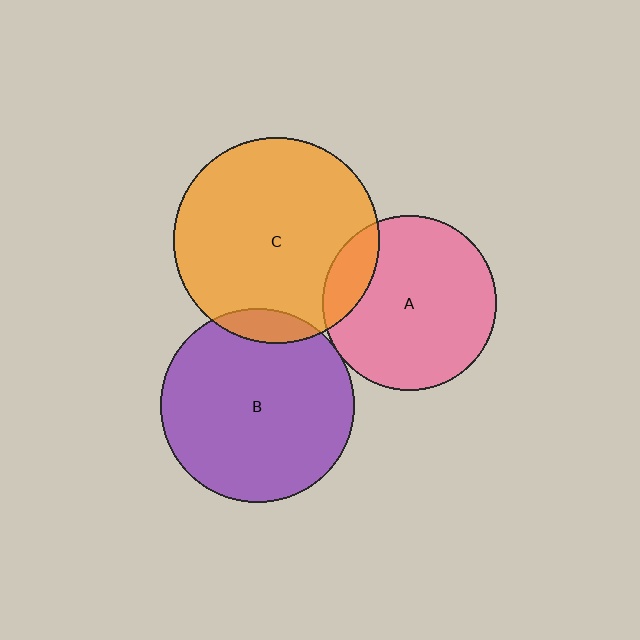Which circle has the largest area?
Circle C (orange).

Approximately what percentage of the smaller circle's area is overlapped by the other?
Approximately 10%.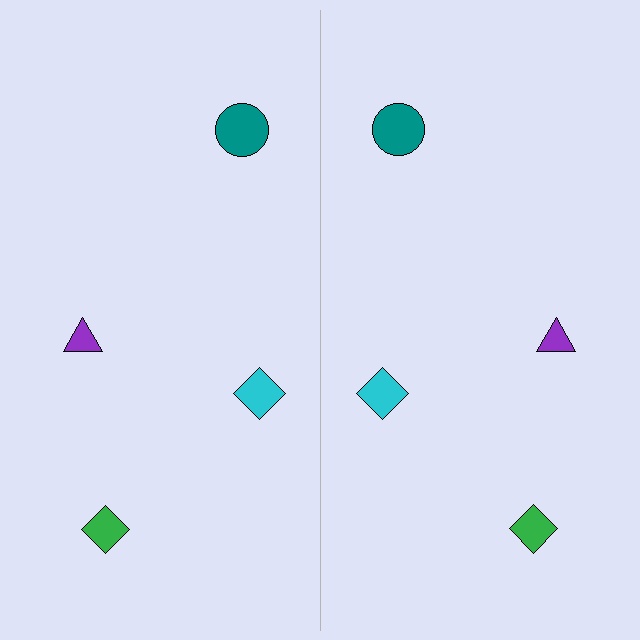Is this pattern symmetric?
Yes, this pattern has bilateral (reflection) symmetry.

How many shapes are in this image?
There are 8 shapes in this image.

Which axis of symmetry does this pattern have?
The pattern has a vertical axis of symmetry running through the center of the image.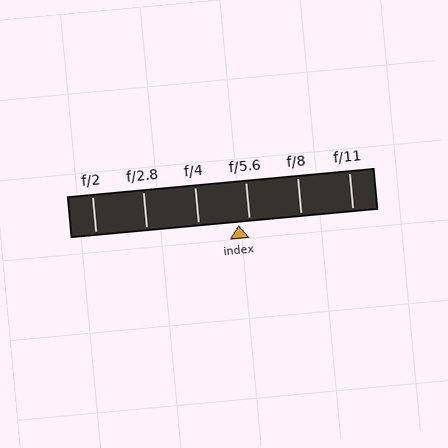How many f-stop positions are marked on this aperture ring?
There are 6 f-stop positions marked.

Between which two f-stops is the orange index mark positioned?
The index mark is between f/4 and f/5.6.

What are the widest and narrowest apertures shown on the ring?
The widest aperture shown is f/2 and the narrowest is f/11.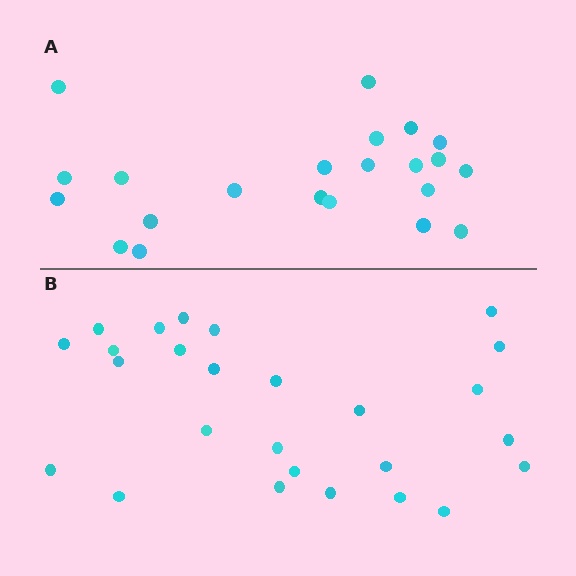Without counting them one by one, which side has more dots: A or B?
Region B (the bottom region) has more dots.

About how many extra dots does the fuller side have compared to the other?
Region B has about 4 more dots than region A.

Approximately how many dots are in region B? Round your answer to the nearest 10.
About 30 dots. (The exact count is 26, which rounds to 30.)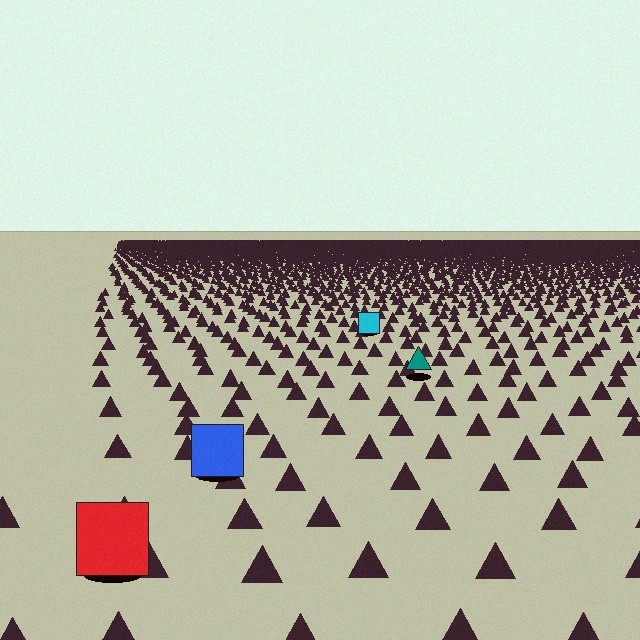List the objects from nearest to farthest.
From nearest to farthest: the red square, the blue square, the teal triangle, the cyan square.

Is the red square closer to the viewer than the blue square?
Yes. The red square is closer — you can tell from the texture gradient: the ground texture is coarser near it.